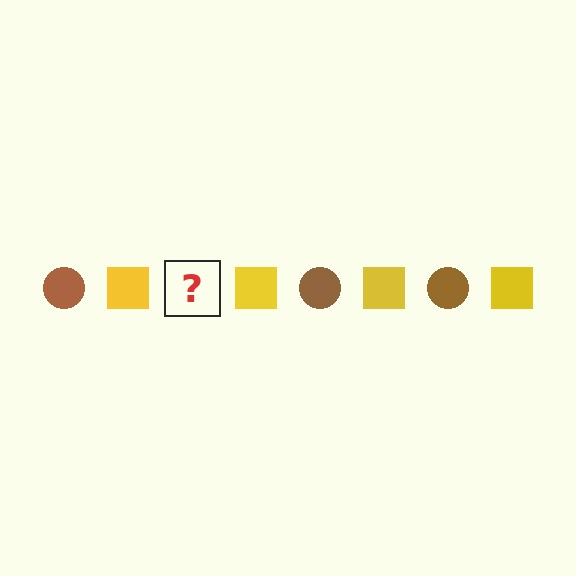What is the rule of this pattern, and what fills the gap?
The rule is that the pattern alternates between brown circle and yellow square. The gap should be filled with a brown circle.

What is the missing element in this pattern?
The missing element is a brown circle.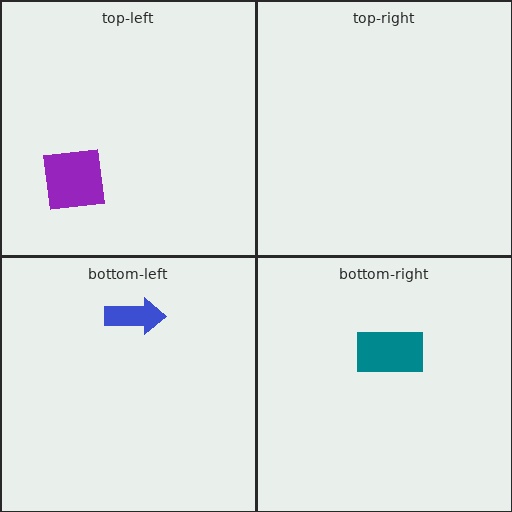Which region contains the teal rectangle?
The bottom-right region.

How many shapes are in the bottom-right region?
1.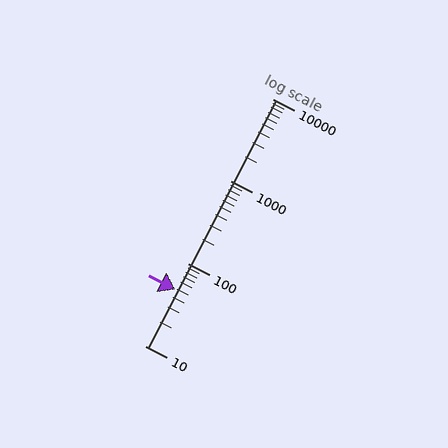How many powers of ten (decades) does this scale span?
The scale spans 3 decades, from 10 to 10000.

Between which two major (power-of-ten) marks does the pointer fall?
The pointer is between 10 and 100.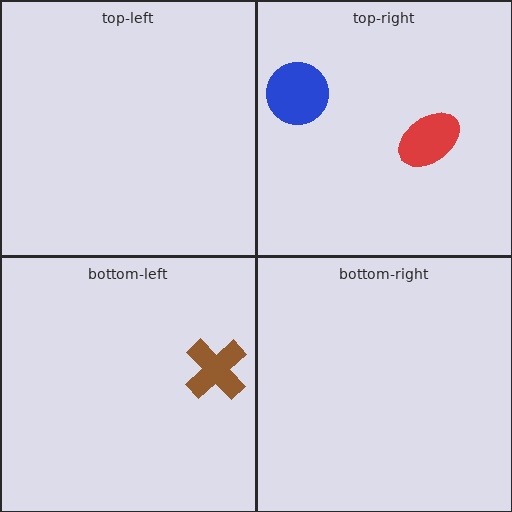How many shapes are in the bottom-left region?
1.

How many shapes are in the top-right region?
2.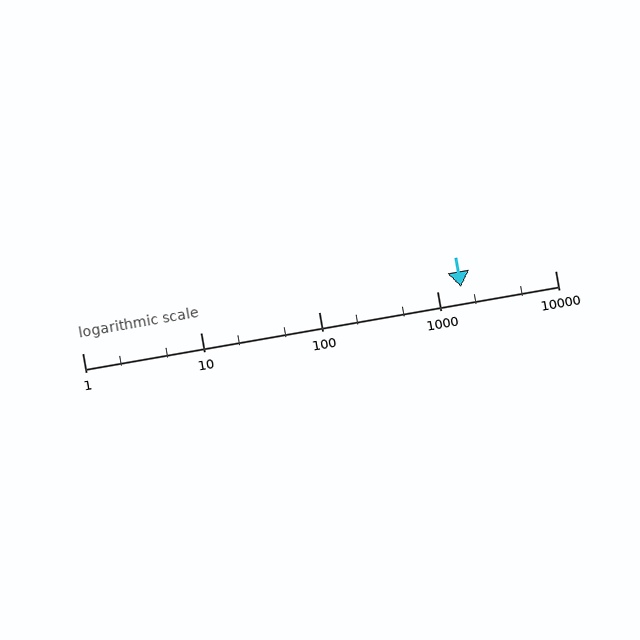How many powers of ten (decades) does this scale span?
The scale spans 4 decades, from 1 to 10000.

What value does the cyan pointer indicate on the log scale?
The pointer indicates approximately 1600.